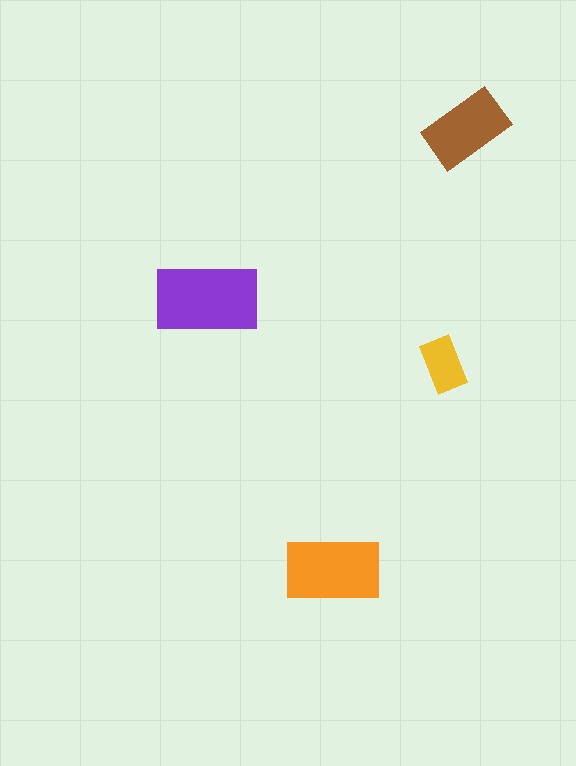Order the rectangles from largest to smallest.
the purple one, the orange one, the brown one, the yellow one.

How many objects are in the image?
There are 4 objects in the image.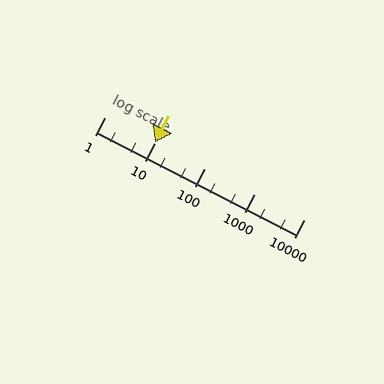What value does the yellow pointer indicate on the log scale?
The pointer indicates approximately 10.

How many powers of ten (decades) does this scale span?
The scale spans 4 decades, from 1 to 10000.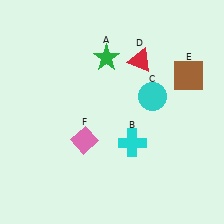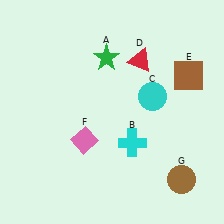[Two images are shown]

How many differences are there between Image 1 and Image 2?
There is 1 difference between the two images.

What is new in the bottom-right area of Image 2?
A brown circle (G) was added in the bottom-right area of Image 2.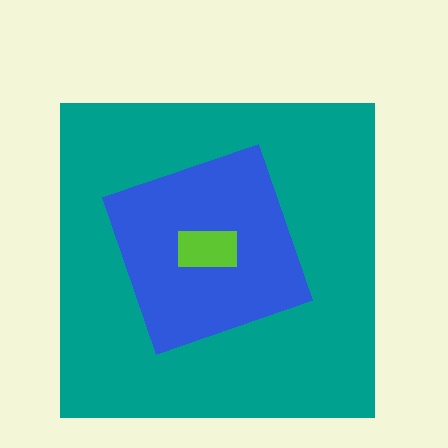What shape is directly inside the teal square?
The blue diamond.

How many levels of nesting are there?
3.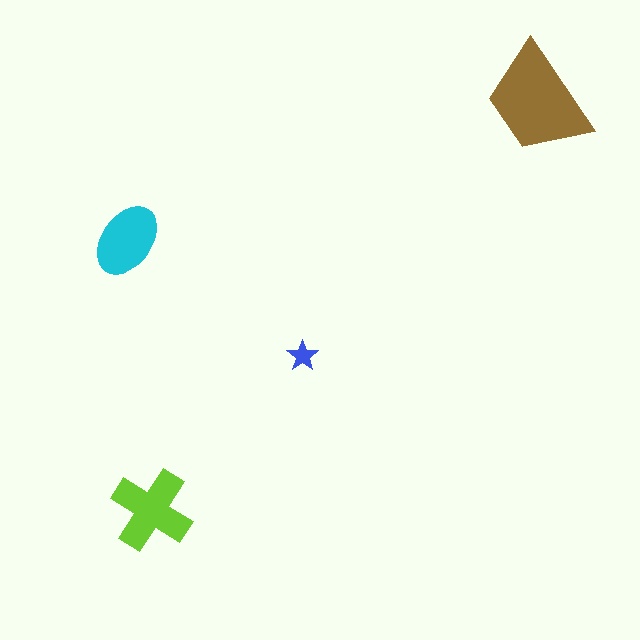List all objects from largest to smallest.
The brown trapezoid, the lime cross, the cyan ellipse, the blue star.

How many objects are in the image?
There are 4 objects in the image.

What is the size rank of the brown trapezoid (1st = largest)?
1st.